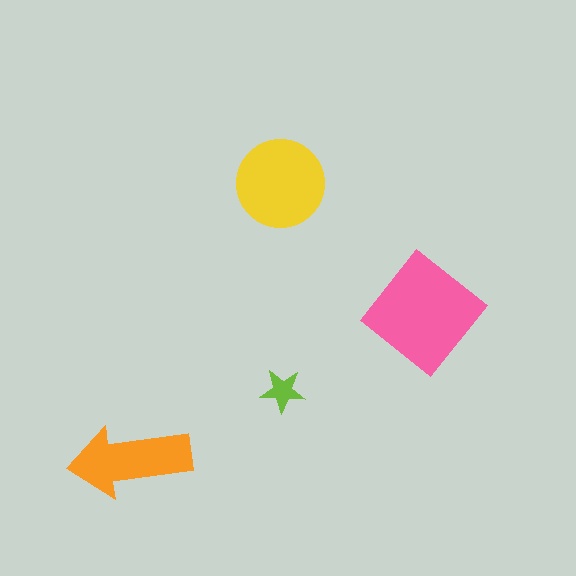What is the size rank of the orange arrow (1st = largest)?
3rd.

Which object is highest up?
The yellow circle is topmost.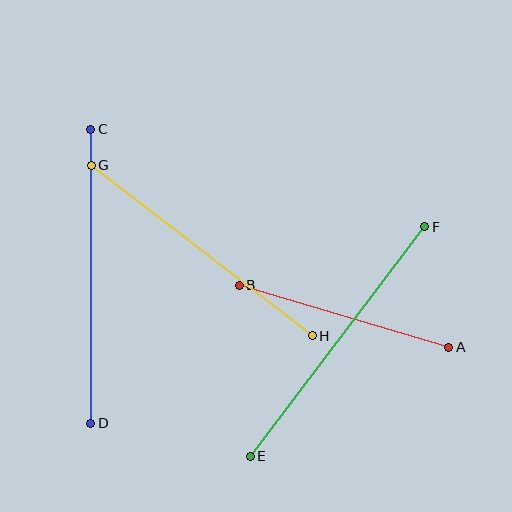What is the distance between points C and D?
The distance is approximately 294 pixels.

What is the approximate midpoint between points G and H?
The midpoint is at approximately (202, 250) pixels.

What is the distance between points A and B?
The distance is approximately 219 pixels.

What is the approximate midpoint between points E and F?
The midpoint is at approximately (337, 342) pixels.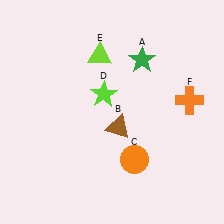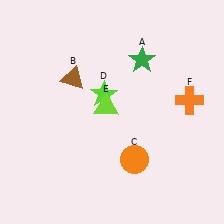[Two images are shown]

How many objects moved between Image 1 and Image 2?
2 objects moved between the two images.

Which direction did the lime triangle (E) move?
The lime triangle (E) moved down.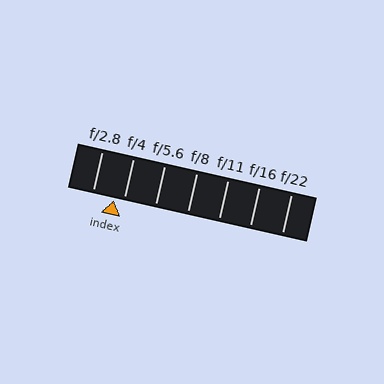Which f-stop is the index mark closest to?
The index mark is closest to f/4.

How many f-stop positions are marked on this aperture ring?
There are 7 f-stop positions marked.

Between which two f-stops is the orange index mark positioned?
The index mark is between f/2.8 and f/4.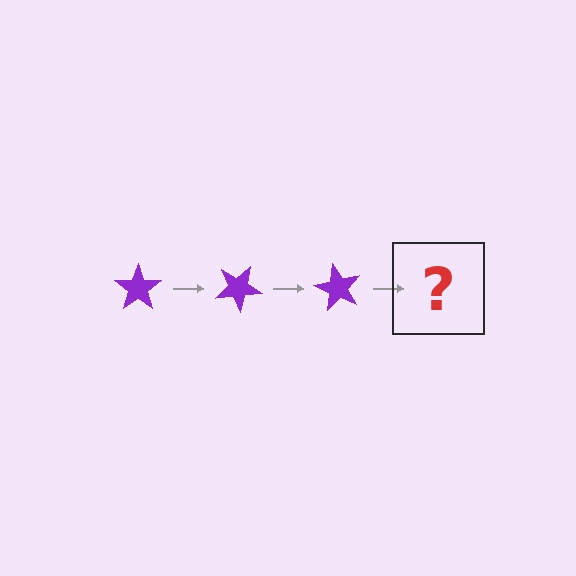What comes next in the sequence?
The next element should be a purple star rotated 90 degrees.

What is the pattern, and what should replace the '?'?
The pattern is that the star rotates 30 degrees each step. The '?' should be a purple star rotated 90 degrees.